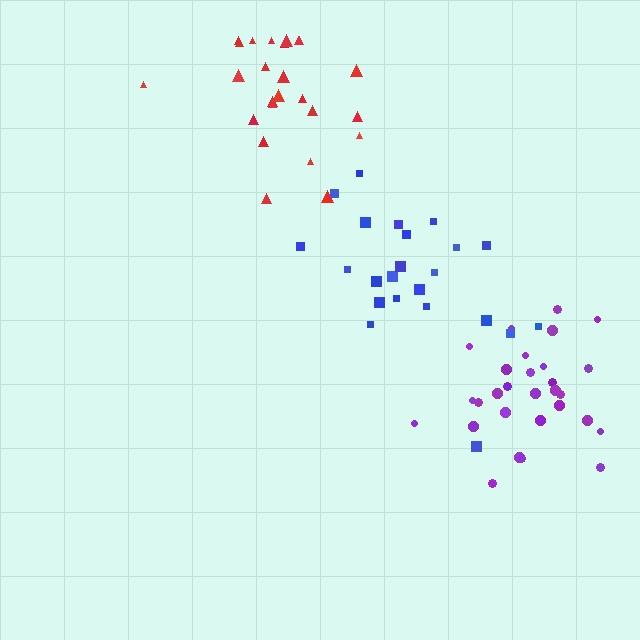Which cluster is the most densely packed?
Purple.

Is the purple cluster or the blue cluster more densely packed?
Purple.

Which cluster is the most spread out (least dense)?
Blue.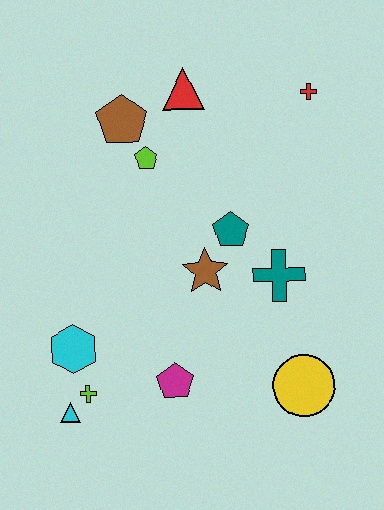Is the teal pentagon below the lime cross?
No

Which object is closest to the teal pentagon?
The brown star is closest to the teal pentagon.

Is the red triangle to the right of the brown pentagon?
Yes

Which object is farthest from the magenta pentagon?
The red cross is farthest from the magenta pentagon.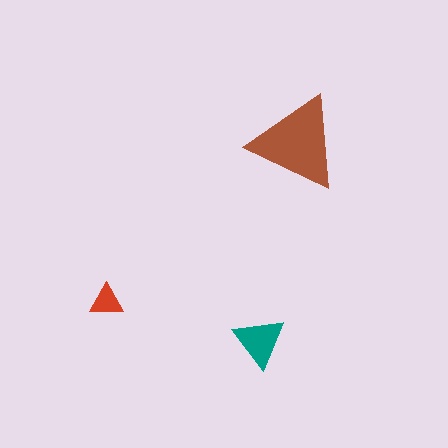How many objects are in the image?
There are 3 objects in the image.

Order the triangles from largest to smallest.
the brown one, the teal one, the red one.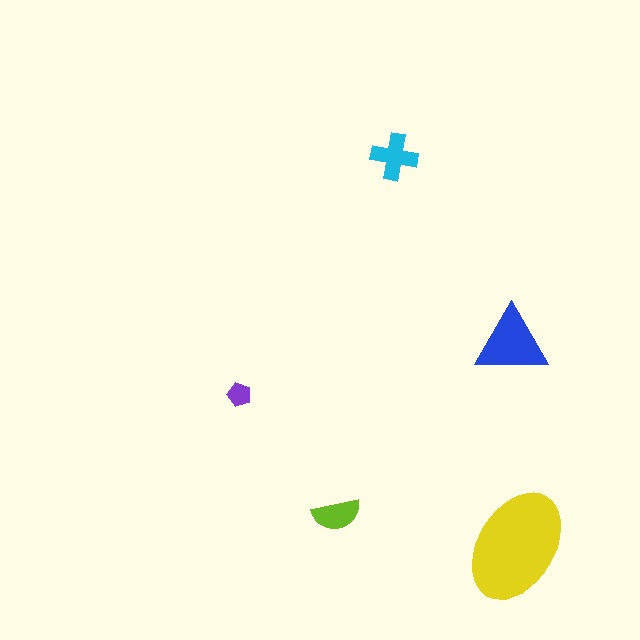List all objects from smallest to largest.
The purple pentagon, the lime semicircle, the cyan cross, the blue triangle, the yellow ellipse.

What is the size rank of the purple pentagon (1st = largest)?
5th.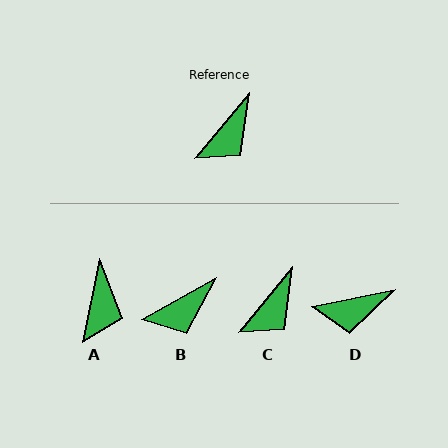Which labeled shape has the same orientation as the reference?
C.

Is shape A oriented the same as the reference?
No, it is off by about 28 degrees.